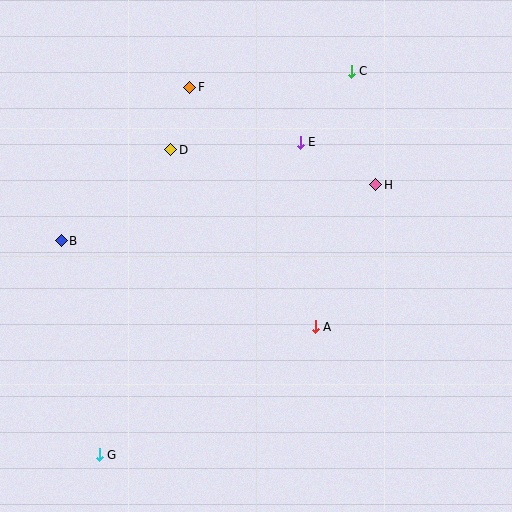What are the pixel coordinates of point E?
Point E is at (300, 142).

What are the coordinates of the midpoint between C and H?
The midpoint between C and H is at (363, 128).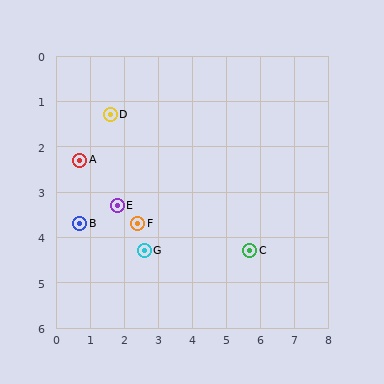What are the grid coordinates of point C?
Point C is at approximately (5.7, 4.3).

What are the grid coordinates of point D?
Point D is at approximately (1.6, 1.3).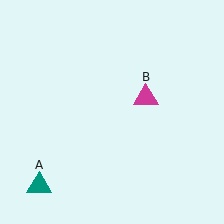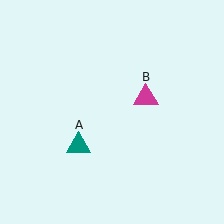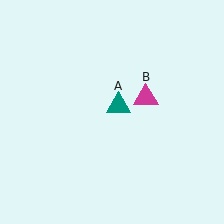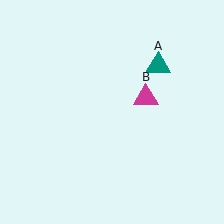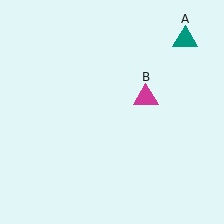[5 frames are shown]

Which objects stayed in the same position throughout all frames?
Magenta triangle (object B) remained stationary.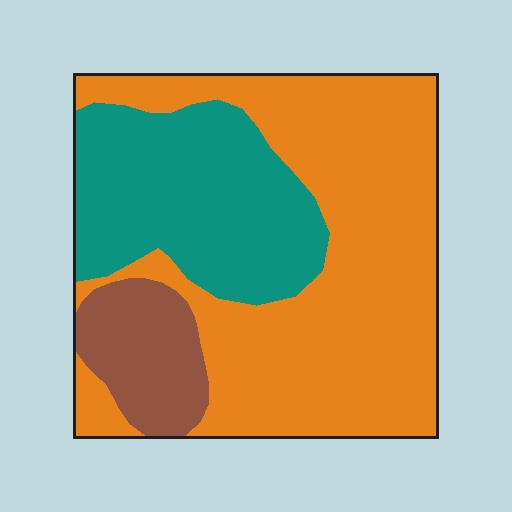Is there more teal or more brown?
Teal.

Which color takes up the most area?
Orange, at roughly 60%.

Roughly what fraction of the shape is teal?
Teal covers 30% of the shape.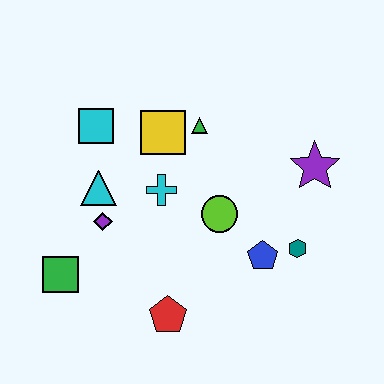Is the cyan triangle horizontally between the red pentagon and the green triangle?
No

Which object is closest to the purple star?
The teal hexagon is closest to the purple star.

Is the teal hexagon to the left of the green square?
No